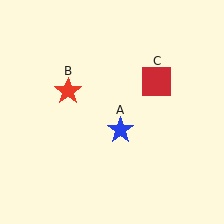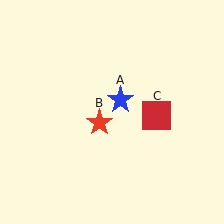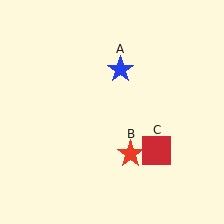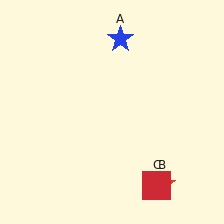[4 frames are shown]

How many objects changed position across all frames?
3 objects changed position: blue star (object A), red star (object B), red square (object C).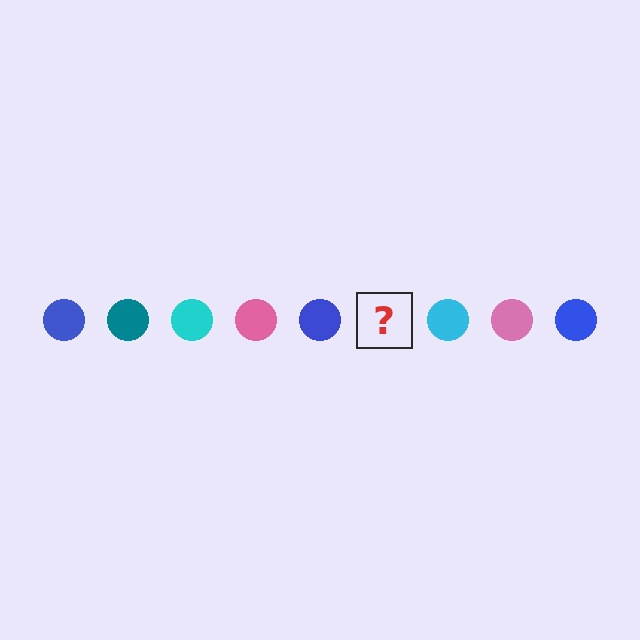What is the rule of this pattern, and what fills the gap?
The rule is that the pattern cycles through blue, teal, cyan, pink circles. The gap should be filled with a teal circle.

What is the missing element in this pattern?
The missing element is a teal circle.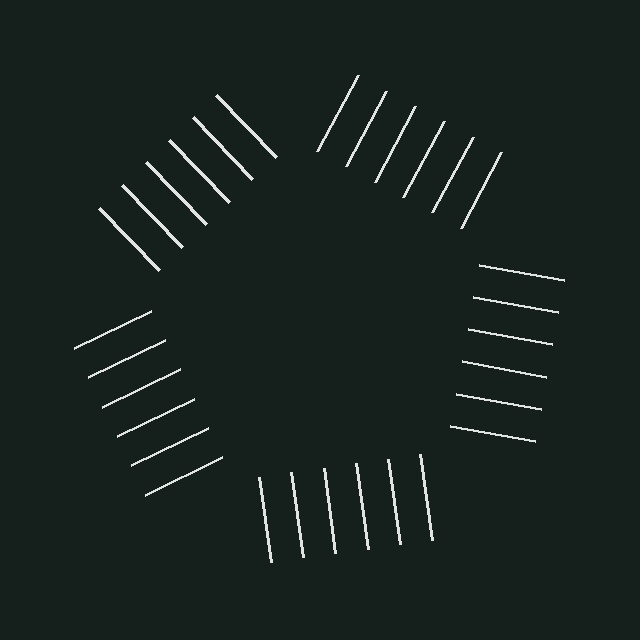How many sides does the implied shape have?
5 sides — the line-ends trace a pentagon.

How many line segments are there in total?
30 — 6 along each of the 5 edges.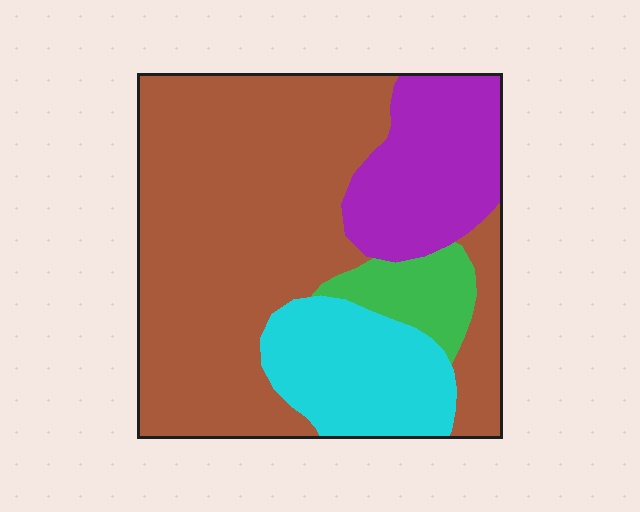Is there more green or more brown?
Brown.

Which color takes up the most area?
Brown, at roughly 60%.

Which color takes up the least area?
Green, at roughly 5%.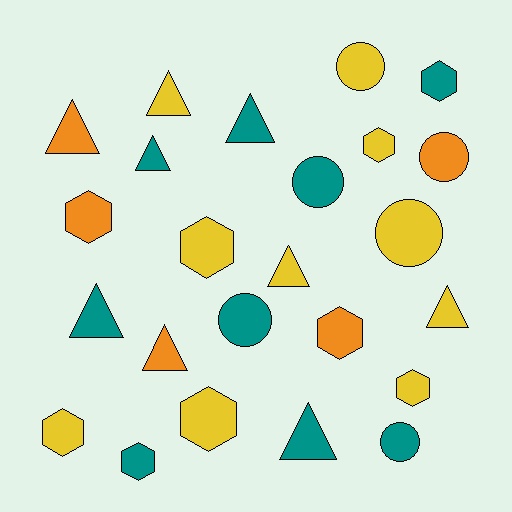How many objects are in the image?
There are 24 objects.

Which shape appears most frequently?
Triangle, with 9 objects.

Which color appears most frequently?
Yellow, with 10 objects.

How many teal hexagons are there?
There are 2 teal hexagons.